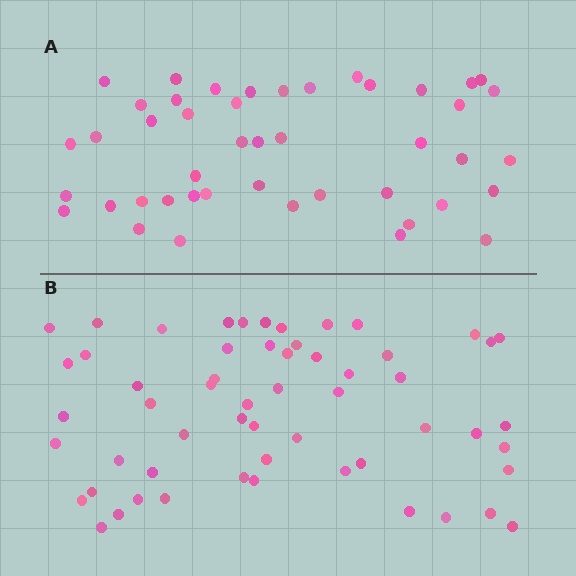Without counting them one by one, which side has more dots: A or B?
Region B (the bottom region) has more dots.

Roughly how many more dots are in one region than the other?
Region B has roughly 12 or so more dots than region A.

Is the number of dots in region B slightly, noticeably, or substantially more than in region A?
Region B has noticeably more, but not dramatically so. The ratio is roughly 1.3 to 1.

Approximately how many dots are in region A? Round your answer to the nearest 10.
About 40 dots. (The exact count is 45, which rounds to 40.)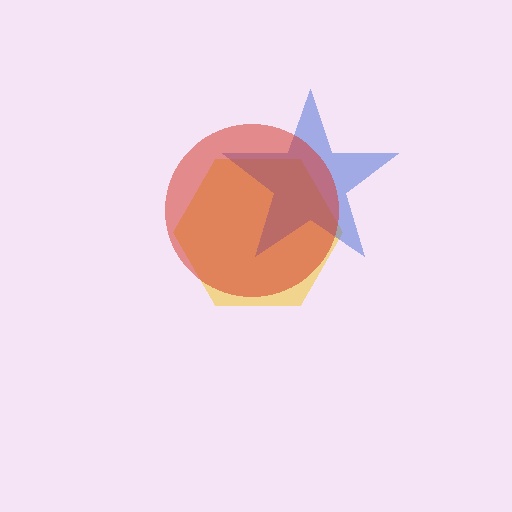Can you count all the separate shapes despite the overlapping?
Yes, there are 3 separate shapes.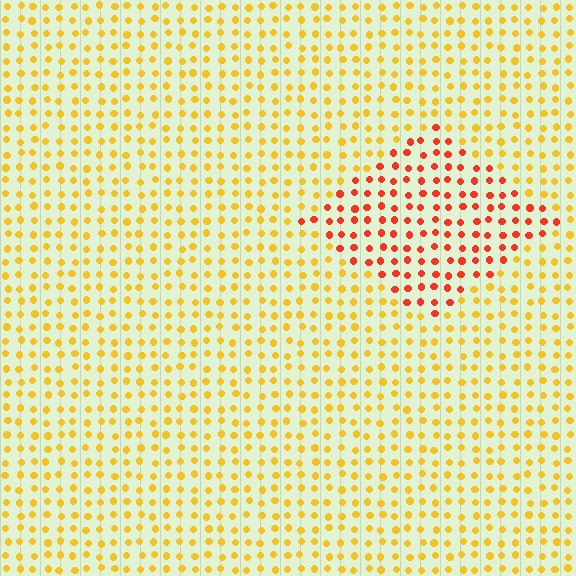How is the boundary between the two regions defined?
The boundary is defined purely by a slight shift in hue (about 41 degrees). Spacing, size, and orientation are identical on both sides.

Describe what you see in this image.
The image is filled with small yellow elements in a uniform arrangement. A diamond-shaped region is visible where the elements are tinted to a slightly different hue, forming a subtle color boundary.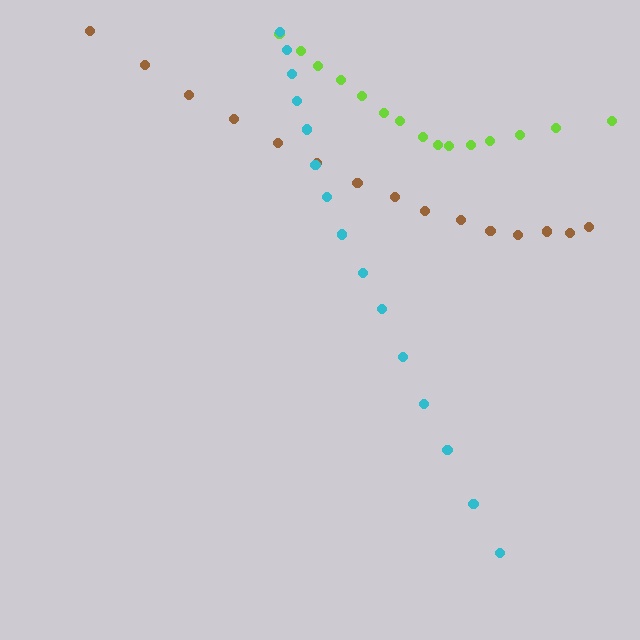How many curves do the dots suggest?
There are 3 distinct paths.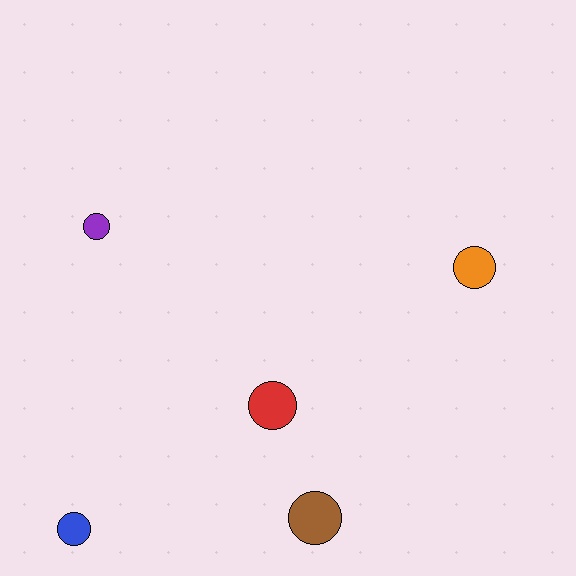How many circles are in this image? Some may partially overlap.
There are 5 circles.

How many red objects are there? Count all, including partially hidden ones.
There is 1 red object.